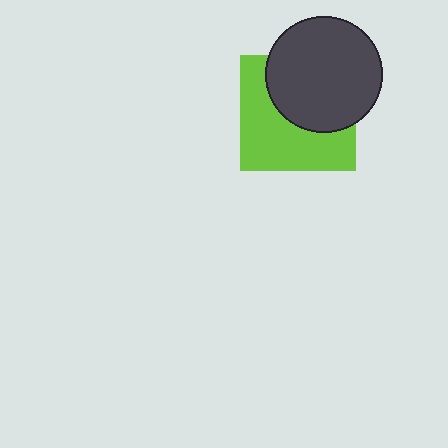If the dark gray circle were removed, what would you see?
You would see the complete lime square.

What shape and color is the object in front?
The object in front is a dark gray circle.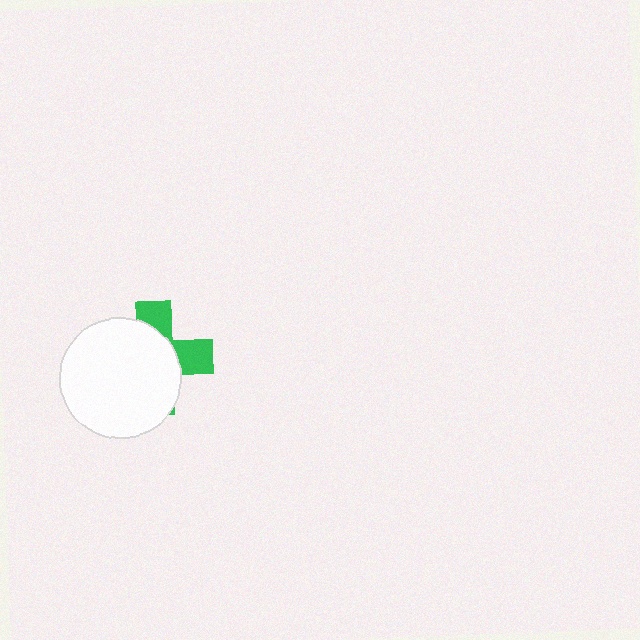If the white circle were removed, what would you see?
You would see the complete green cross.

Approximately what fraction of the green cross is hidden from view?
Roughly 68% of the green cross is hidden behind the white circle.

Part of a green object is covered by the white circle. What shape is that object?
It is a cross.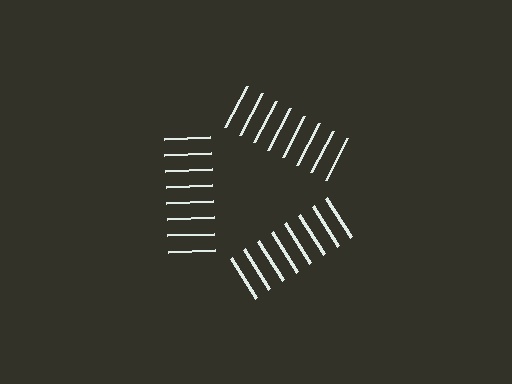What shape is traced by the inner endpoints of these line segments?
An illusory triangle — the line segments terminate on its edges but no continuous stroke is drawn.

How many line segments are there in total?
24 — 8 along each of the 3 edges.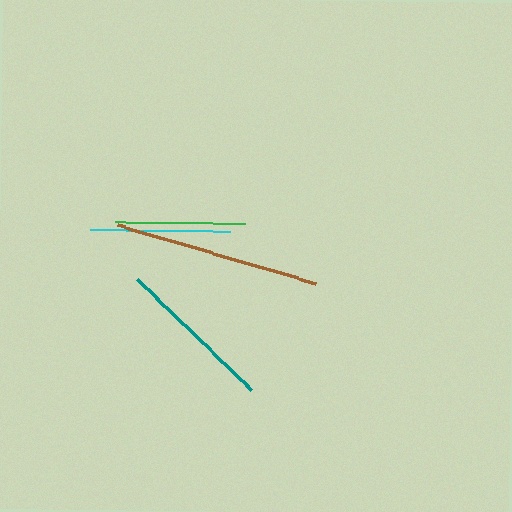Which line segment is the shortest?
The green line is the shortest at approximately 129 pixels.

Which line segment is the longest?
The brown line is the longest at approximately 206 pixels.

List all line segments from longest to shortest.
From longest to shortest: brown, teal, cyan, green.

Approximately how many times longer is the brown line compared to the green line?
The brown line is approximately 1.6 times the length of the green line.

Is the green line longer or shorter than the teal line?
The teal line is longer than the green line.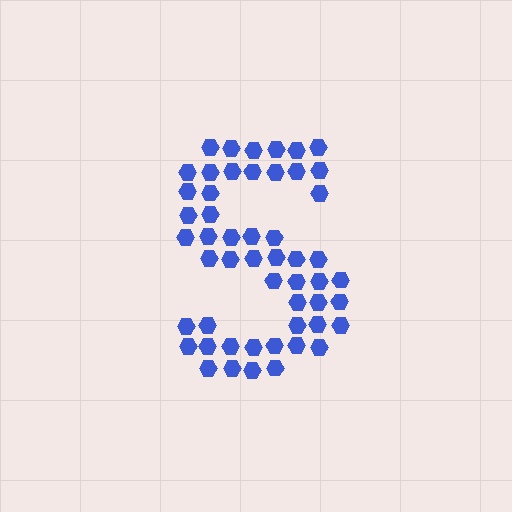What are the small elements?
The small elements are hexagons.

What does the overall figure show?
The overall figure shows the letter S.